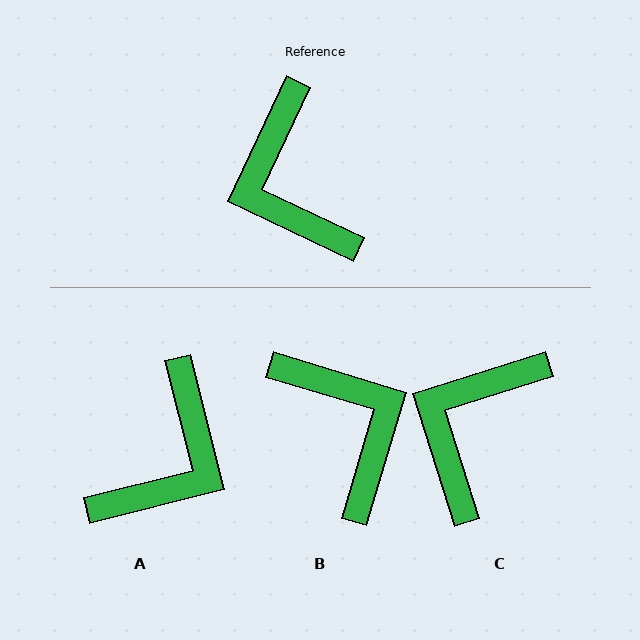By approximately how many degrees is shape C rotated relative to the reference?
Approximately 47 degrees clockwise.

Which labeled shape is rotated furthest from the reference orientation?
B, about 171 degrees away.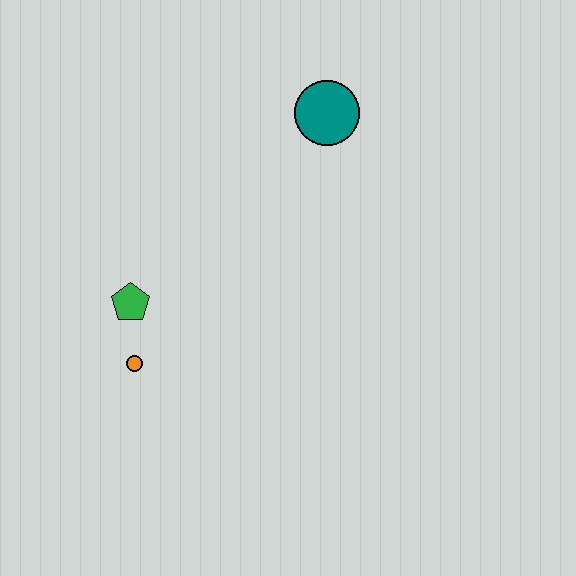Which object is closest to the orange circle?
The green pentagon is closest to the orange circle.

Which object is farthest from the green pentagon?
The teal circle is farthest from the green pentagon.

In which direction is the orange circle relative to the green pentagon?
The orange circle is below the green pentagon.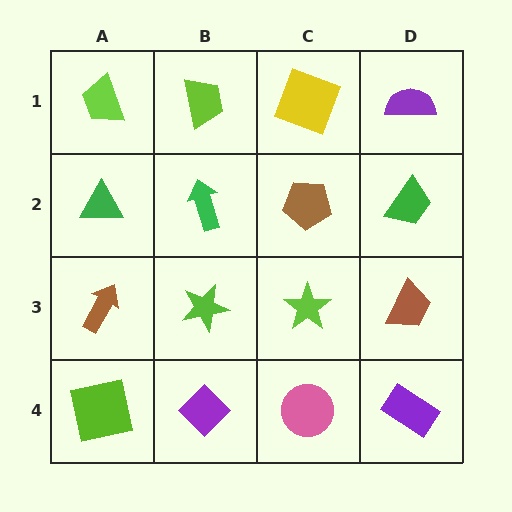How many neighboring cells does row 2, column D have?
3.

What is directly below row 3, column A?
A lime square.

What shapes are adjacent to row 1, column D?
A green trapezoid (row 2, column D), a yellow square (row 1, column C).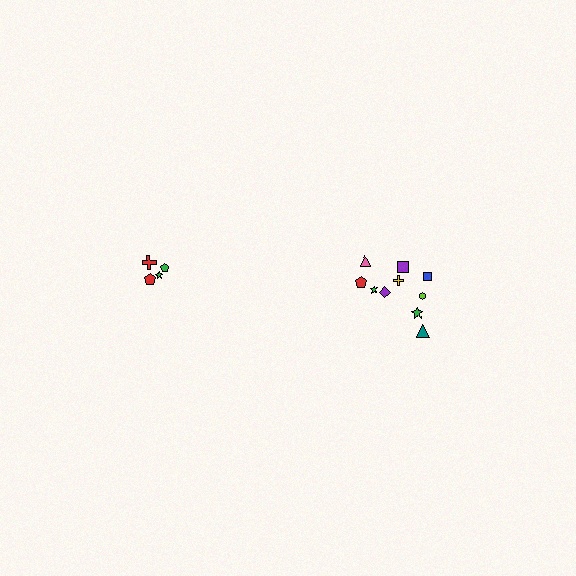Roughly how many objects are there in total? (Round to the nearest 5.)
Roughly 15 objects in total.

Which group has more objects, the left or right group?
The right group.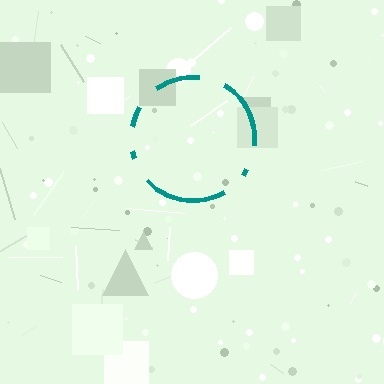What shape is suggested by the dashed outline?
The dashed outline suggests a circle.